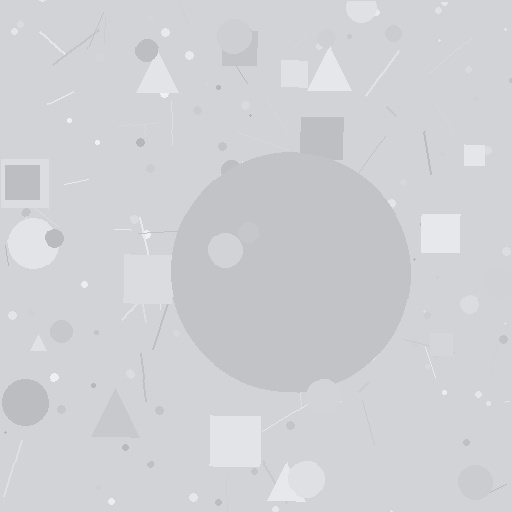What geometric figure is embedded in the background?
A circle is embedded in the background.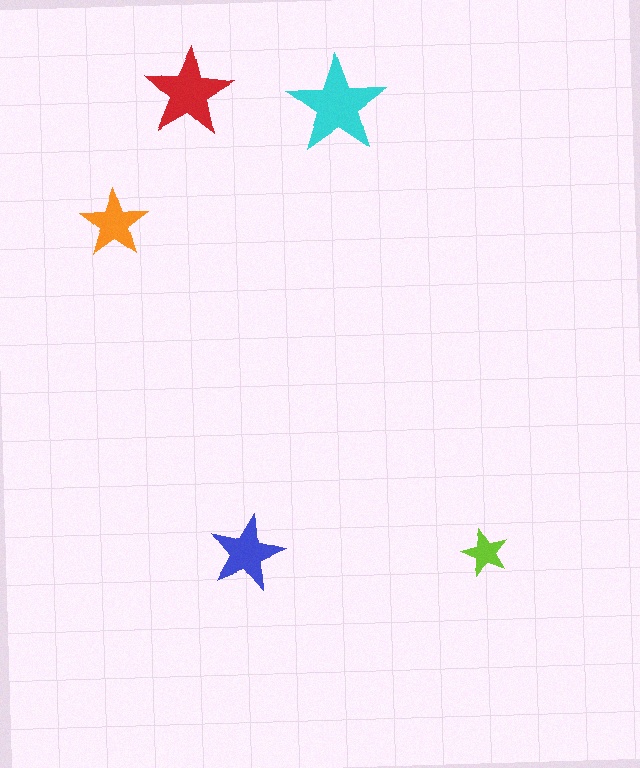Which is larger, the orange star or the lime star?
The orange one.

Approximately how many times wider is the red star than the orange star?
About 1.5 times wider.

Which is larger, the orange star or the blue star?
The blue one.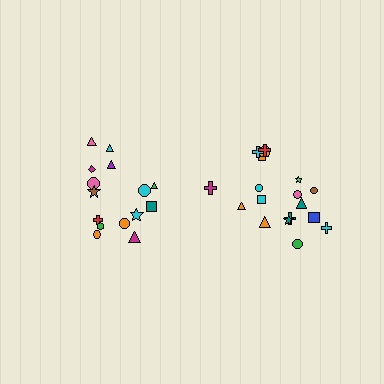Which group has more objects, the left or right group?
The right group.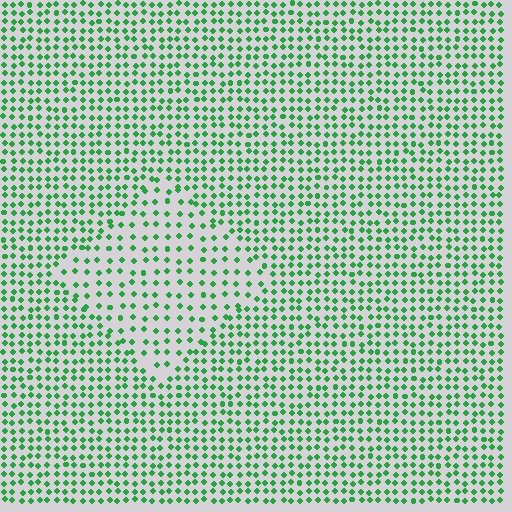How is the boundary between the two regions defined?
The boundary is defined by a change in element density (approximately 1.8x ratio). All elements are the same color, size, and shape.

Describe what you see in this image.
The image contains small green elements arranged at two different densities. A diamond-shaped region is visible where the elements are less densely packed than the surrounding area.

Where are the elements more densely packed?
The elements are more densely packed outside the diamond boundary.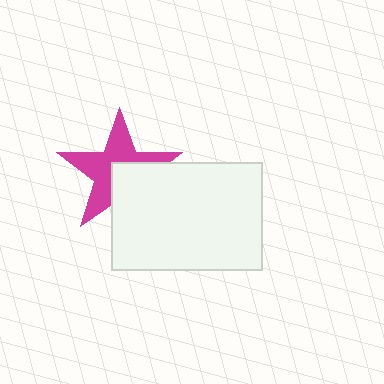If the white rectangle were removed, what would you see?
You would see the complete magenta star.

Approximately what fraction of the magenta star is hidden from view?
Roughly 38% of the magenta star is hidden behind the white rectangle.